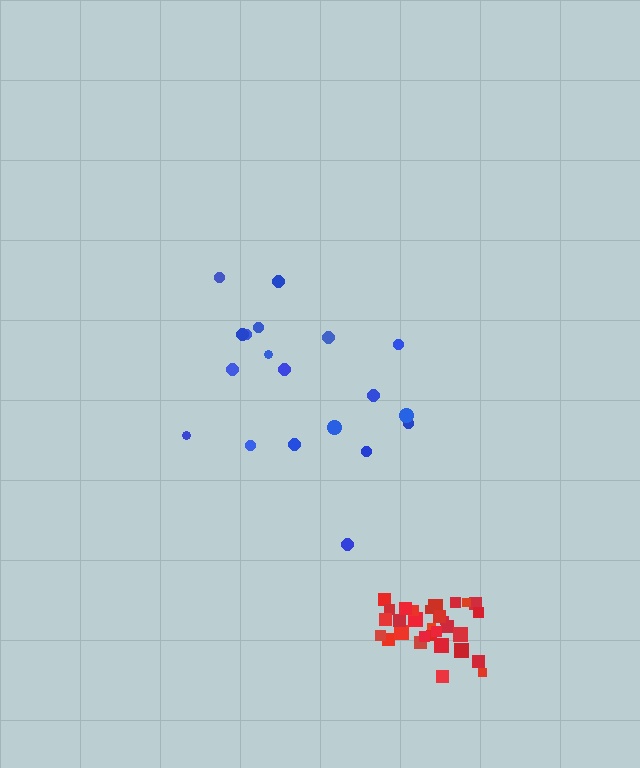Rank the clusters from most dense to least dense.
red, blue.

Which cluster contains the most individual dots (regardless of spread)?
Red (30).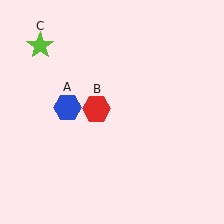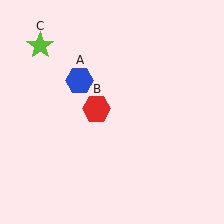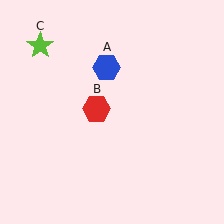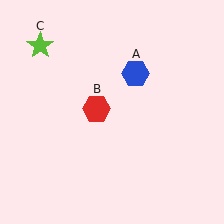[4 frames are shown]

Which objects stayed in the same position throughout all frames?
Red hexagon (object B) and lime star (object C) remained stationary.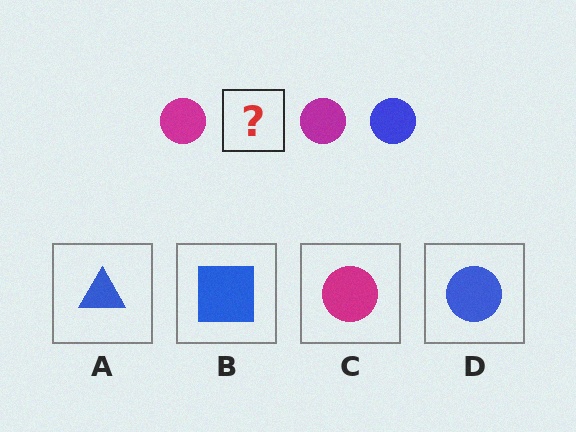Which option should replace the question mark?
Option D.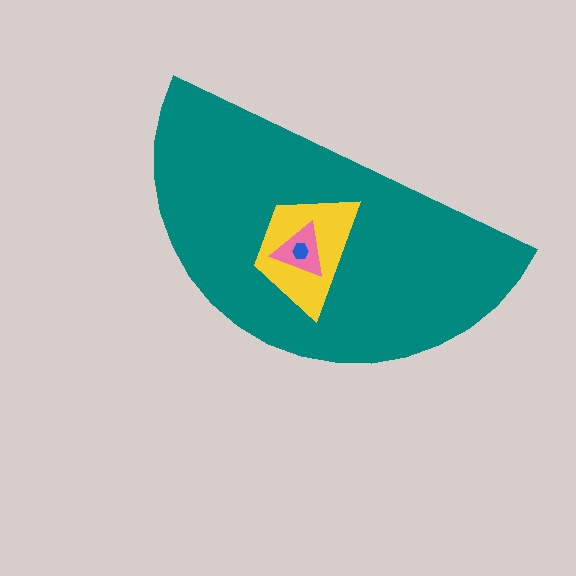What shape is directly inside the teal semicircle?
The yellow trapezoid.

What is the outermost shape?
The teal semicircle.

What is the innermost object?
The blue hexagon.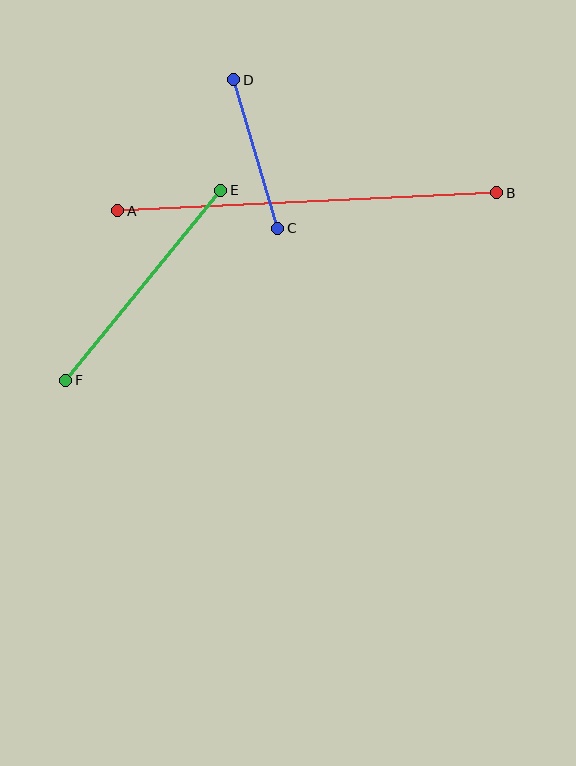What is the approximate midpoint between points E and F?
The midpoint is at approximately (143, 285) pixels.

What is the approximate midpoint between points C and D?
The midpoint is at approximately (256, 154) pixels.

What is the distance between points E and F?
The distance is approximately 245 pixels.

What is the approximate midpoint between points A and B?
The midpoint is at approximately (307, 202) pixels.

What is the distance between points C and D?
The distance is approximately 155 pixels.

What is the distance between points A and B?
The distance is approximately 379 pixels.